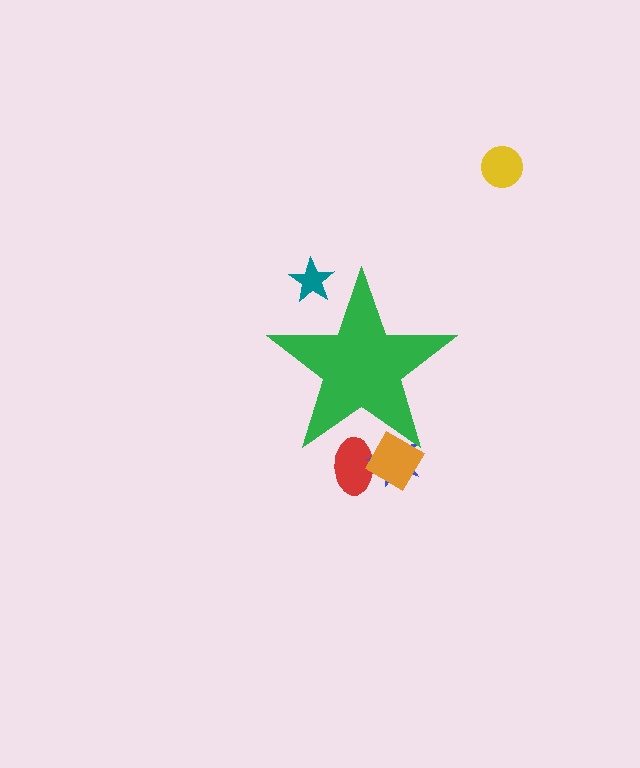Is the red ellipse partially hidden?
Yes, the red ellipse is partially hidden behind the green star.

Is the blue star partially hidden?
Yes, the blue star is partially hidden behind the green star.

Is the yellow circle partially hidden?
No, the yellow circle is fully visible.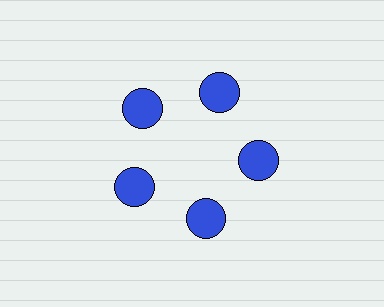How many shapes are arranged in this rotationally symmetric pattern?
There are 5 shapes, arranged in 5 groups of 1.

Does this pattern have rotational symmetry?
Yes, this pattern has 5-fold rotational symmetry. It looks the same after rotating 72 degrees around the center.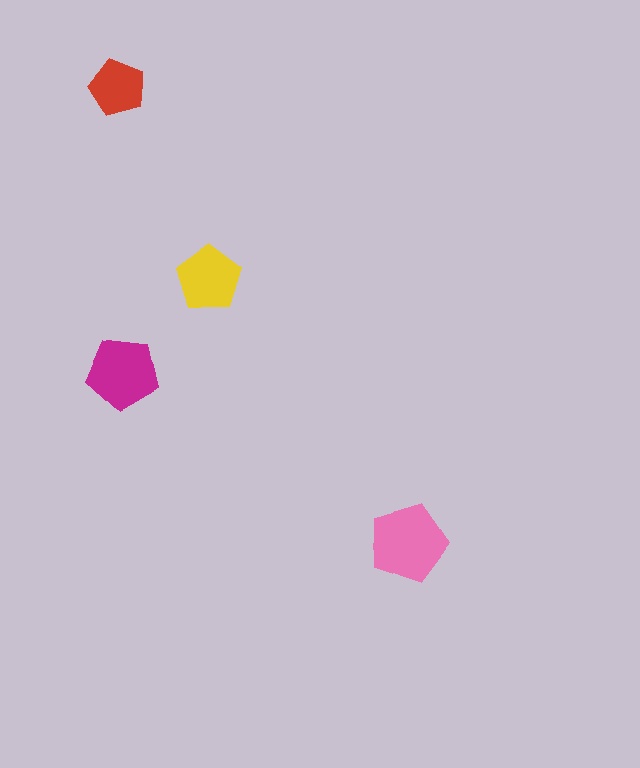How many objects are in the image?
There are 4 objects in the image.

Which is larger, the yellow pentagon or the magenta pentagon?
The magenta one.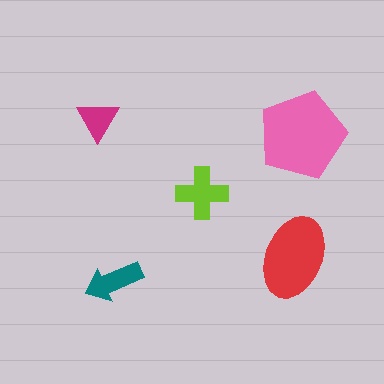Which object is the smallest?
The magenta triangle.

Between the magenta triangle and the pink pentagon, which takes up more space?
The pink pentagon.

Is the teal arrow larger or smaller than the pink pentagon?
Smaller.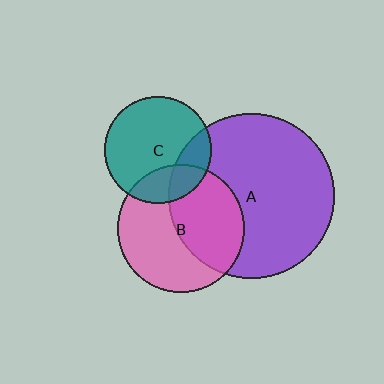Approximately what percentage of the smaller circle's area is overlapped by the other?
Approximately 25%.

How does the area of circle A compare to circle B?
Approximately 1.7 times.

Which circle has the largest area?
Circle A (purple).